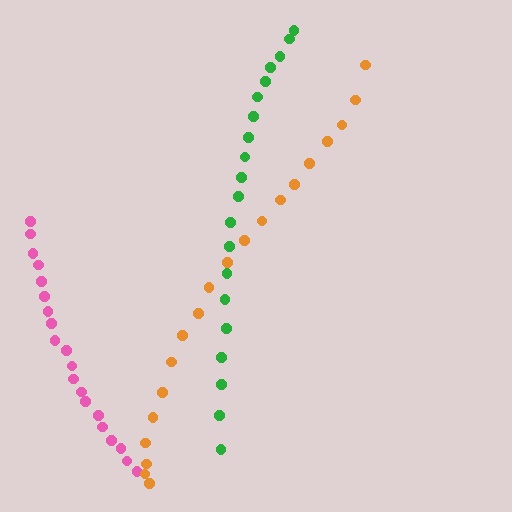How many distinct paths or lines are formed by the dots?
There are 3 distinct paths.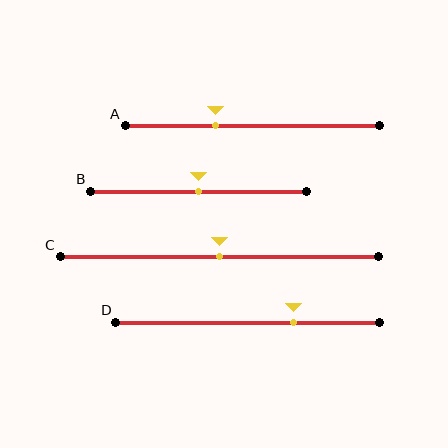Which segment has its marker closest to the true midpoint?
Segment B has its marker closest to the true midpoint.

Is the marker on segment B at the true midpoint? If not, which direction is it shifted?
Yes, the marker on segment B is at the true midpoint.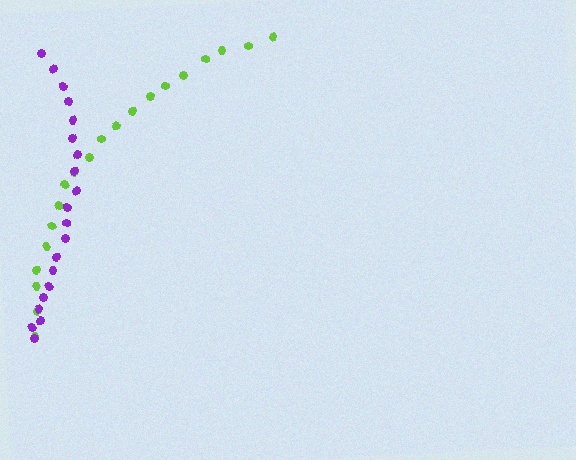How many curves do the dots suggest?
There are 2 distinct paths.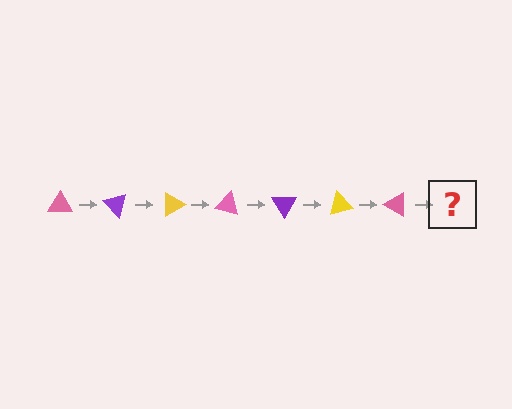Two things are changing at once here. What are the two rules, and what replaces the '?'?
The two rules are that it rotates 45 degrees each step and the color cycles through pink, purple, and yellow. The '?' should be a purple triangle, rotated 315 degrees from the start.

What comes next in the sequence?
The next element should be a purple triangle, rotated 315 degrees from the start.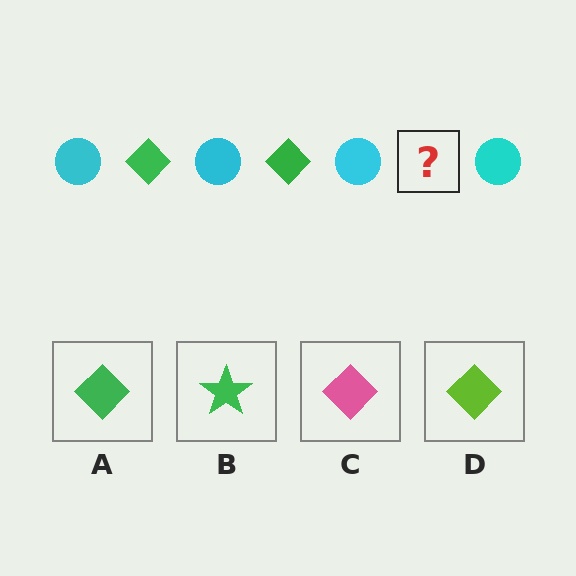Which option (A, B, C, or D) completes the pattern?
A.